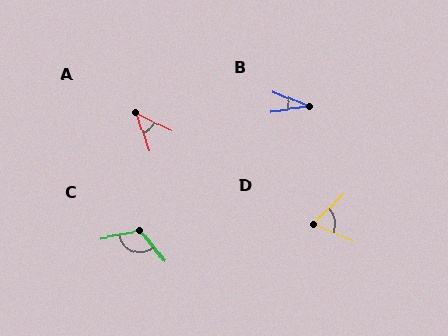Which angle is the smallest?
B, at approximately 30 degrees.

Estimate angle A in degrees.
Approximately 44 degrees.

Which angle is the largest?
C, at approximately 119 degrees.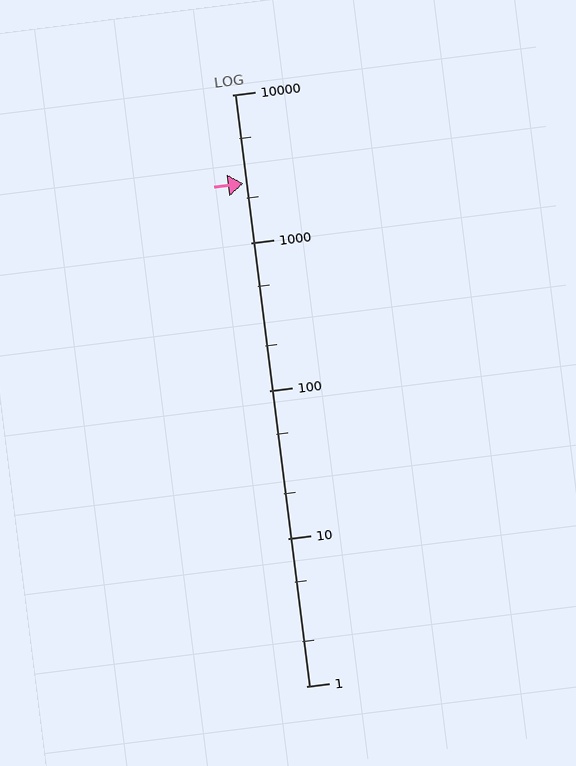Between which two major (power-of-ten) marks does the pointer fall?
The pointer is between 1000 and 10000.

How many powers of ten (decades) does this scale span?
The scale spans 4 decades, from 1 to 10000.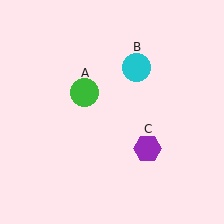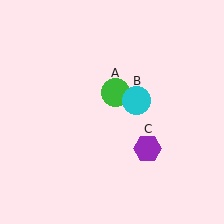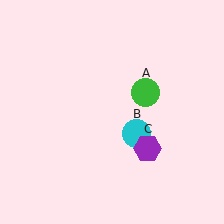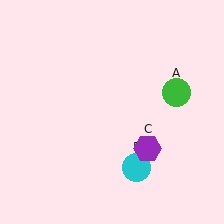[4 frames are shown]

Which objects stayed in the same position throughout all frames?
Purple hexagon (object C) remained stationary.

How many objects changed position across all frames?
2 objects changed position: green circle (object A), cyan circle (object B).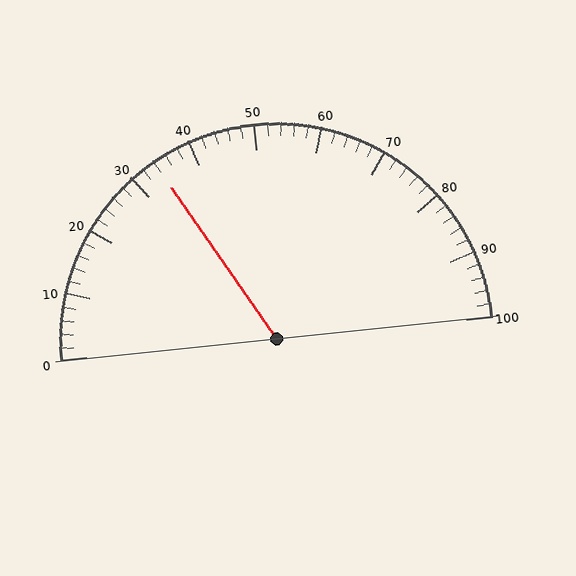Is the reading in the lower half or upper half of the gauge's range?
The reading is in the lower half of the range (0 to 100).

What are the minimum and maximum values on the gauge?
The gauge ranges from 0 to 100.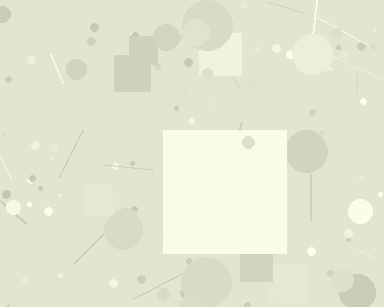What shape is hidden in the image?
A square is hidden in the image.